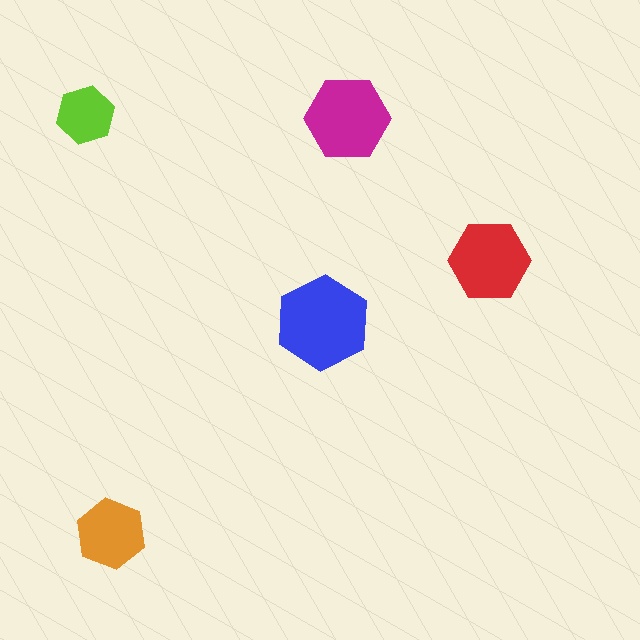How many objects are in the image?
There are 5 objects in the image.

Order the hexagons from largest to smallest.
the blue one, the magenta one, the red one, the orange one, the lime one.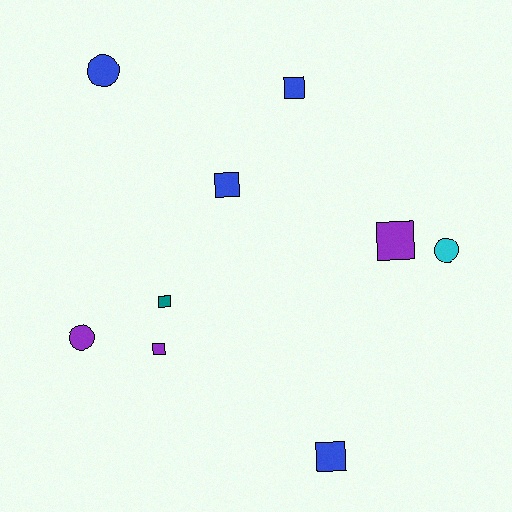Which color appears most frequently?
Blue, with 4 objects.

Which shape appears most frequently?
Square, with 6 objects.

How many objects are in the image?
There are 9 objects.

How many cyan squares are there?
There are no cyan squares.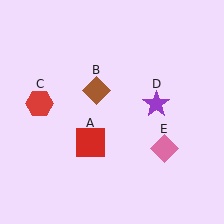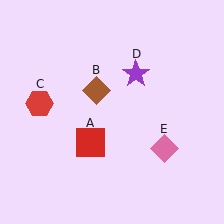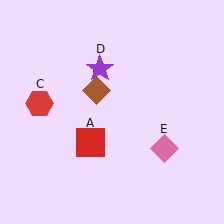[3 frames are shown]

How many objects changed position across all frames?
1 object changed position: purple star (object D).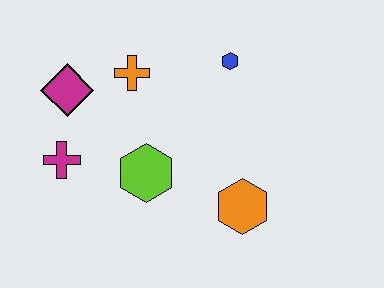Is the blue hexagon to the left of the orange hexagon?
Yes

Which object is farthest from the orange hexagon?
The magenta diamond is farthest from the orange hexagon.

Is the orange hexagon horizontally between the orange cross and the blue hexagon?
No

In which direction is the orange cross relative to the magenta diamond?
The orange cross is to the right of the magenta diamond.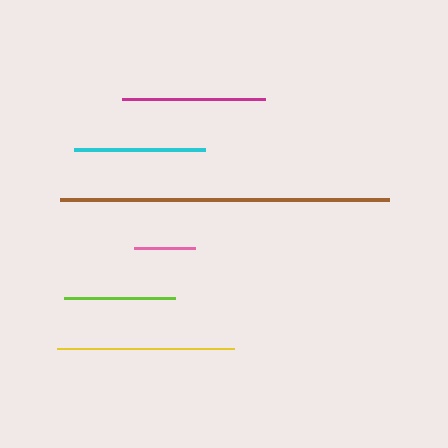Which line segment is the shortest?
The pink line is the shortest at approximately 61 pixels.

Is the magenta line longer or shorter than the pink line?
The magenta line is longer than the pink line.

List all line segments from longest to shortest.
From longest to shortest: brown, yellow, magenta, cyan, lime, pink.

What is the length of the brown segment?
The brown segment is approximately 329 pixels long.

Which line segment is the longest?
The brown line is the longest at approximately 329 pixels.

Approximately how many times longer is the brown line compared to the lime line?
The brown line is approximately 3.0 times the length of the lime line.